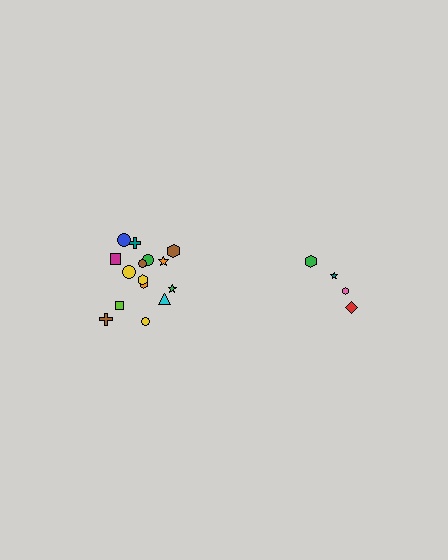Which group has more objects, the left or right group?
The left group.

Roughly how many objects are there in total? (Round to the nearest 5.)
Roughly 20 objects in total.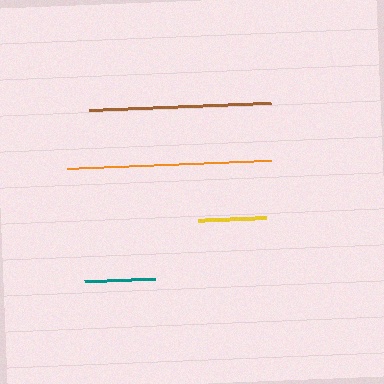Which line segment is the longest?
The orange line is the longest at approximately 204 pixels.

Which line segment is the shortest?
The yellow line is the shortest at approximately 69 pixels.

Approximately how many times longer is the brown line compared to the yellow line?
The brown line is approximately 2.7 times the length of the yellow line.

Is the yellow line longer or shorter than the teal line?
The teal line is longer than the yellow line.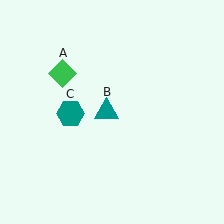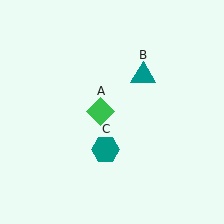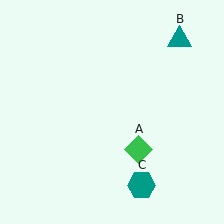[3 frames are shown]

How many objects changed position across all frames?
3 objects changed position: green diamond (object A), teal triangle (object B), teal hexagon (object C).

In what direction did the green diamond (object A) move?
The green diamond (object A) moved down and to the right.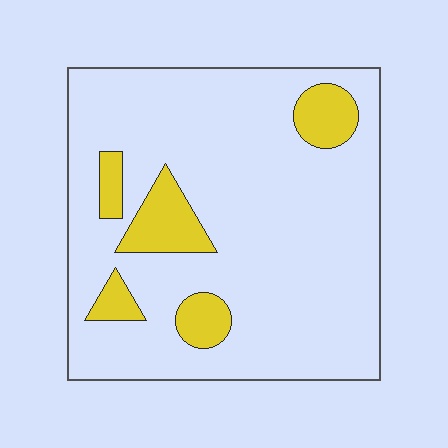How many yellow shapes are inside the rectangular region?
5.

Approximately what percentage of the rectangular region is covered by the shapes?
Approximately 15%.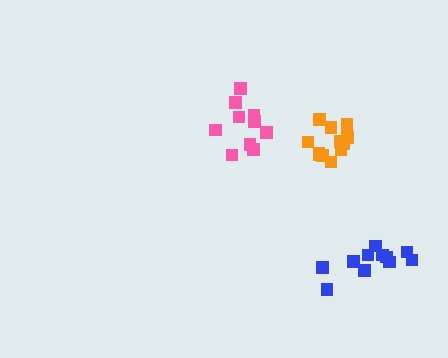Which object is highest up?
The pink cluster is topmost.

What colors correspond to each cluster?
The clusters are colored: orange, blue, pink.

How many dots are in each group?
Group 1: 12 dots, Group 2: 11 dots, Group 3: 10 dots (33 total).